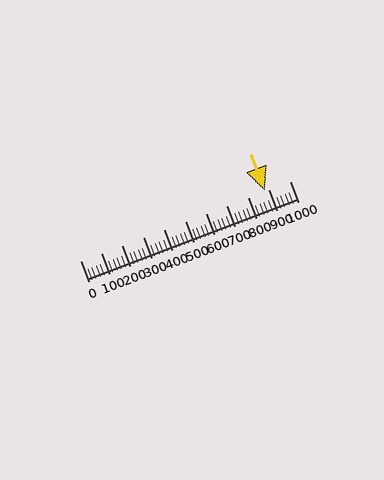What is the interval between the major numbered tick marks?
The major tick marks are spaced 100 units apart.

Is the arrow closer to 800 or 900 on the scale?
The arrow is closer to 900.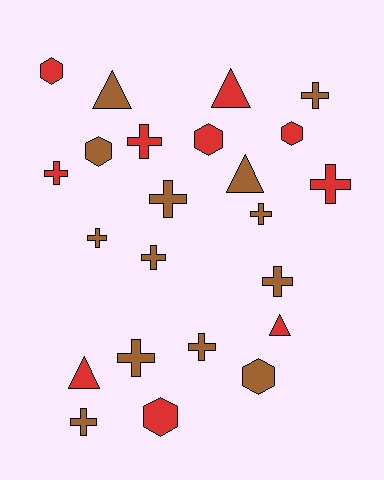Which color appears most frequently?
Brown, with 13 objects.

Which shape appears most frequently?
Cross, with 12 objects.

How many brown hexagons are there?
There are 2 brown hexagons.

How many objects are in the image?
There are 23 objects.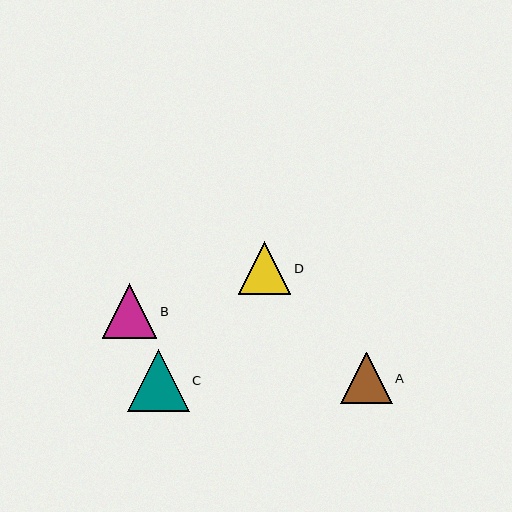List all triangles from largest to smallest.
From largest to smallest: C, B, D, A.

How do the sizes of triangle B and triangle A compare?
Triangle B and triangle A are approximately the same size.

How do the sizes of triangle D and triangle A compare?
Triangle D and triangle A are approximately the same size.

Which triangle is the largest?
Triangle C is the largest with a size of approximately 62 pixels.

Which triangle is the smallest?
Triangle A is the smallest with a size of approximately 51 pixels.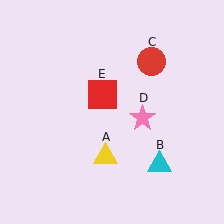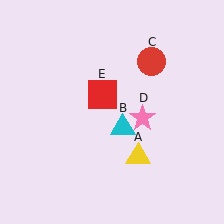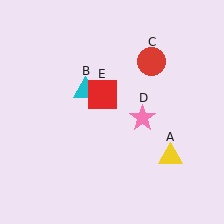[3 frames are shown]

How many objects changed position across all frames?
2 objects changed position: yellow triangle (object A), cyan triangle (object B).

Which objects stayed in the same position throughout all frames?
Red circle (object C) and pink star (object D) and red square (object E) remained stationary.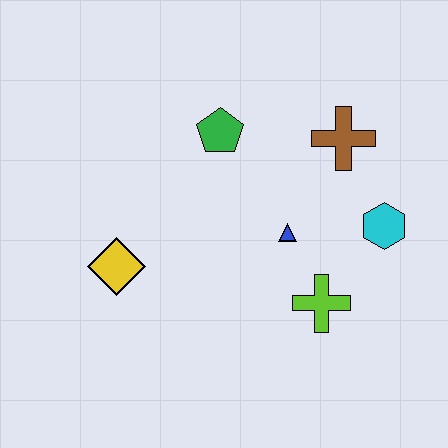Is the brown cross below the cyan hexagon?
No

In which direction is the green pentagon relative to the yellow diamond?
The green pentagon is above the yellow diamond.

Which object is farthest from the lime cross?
The yellow diamond is farthest from the lime cross.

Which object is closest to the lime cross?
The blue triangle is closest to the lime cross.